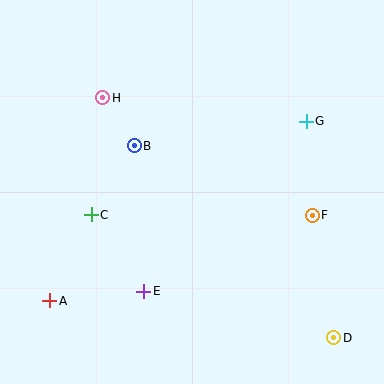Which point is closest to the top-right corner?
Point G is closest to the top-right corner.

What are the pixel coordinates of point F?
Point F is at (312, 216).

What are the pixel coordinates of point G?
Point G is at (306, 121).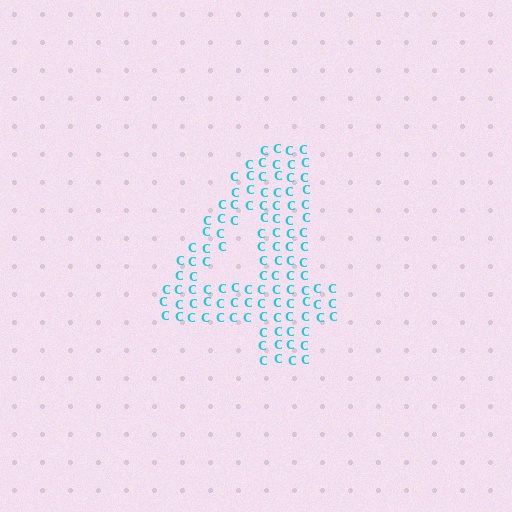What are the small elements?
The small elements are letter C's.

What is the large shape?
The large shape is the digit 4.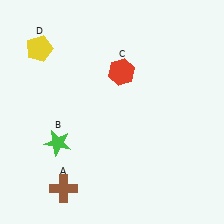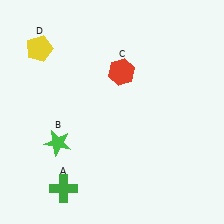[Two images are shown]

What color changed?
The cross (A) changed from brown in Image 1 to green in Image 2.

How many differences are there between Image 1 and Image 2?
There is 1 difference between the two images.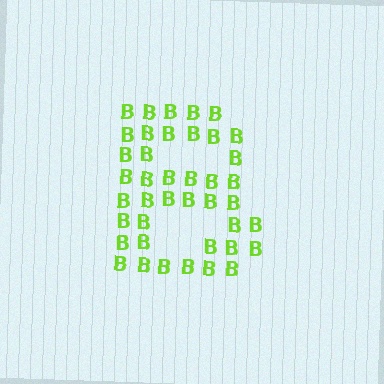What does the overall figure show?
The overall figure shows the letter B.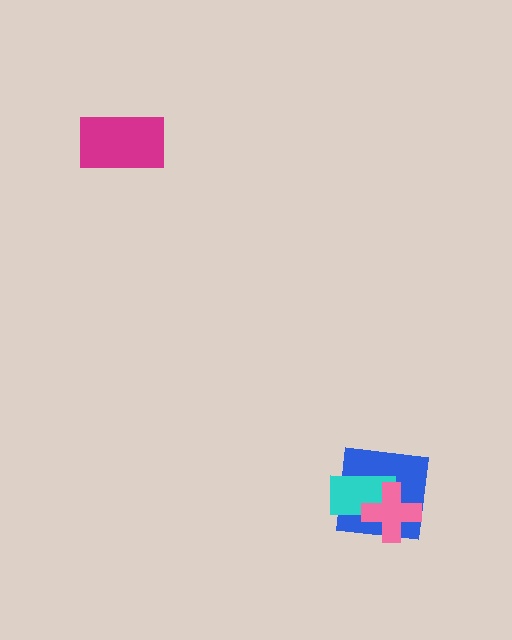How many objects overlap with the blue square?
2 objects overlap with the blue square.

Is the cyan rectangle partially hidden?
Yes, it is partially covered by another shape.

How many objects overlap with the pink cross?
2 objects overlap with the pink cross.